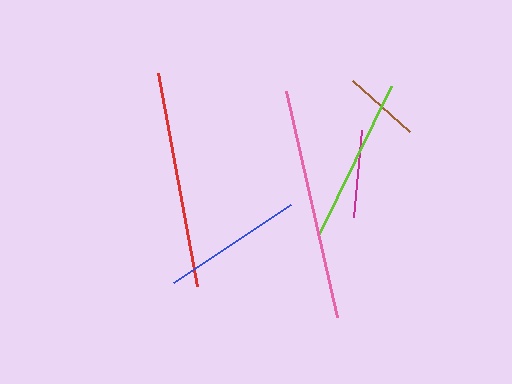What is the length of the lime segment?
The lime segment is approximately 165 pixels long.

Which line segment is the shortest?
The brown line is the shortest at approximately 76 pixels.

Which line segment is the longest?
The pink line is the longest at approximately 231 pixels.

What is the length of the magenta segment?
The magenta segment is approximately 88 pixels long.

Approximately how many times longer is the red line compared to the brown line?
The red line is approximately 2.9 times the length of the brown line.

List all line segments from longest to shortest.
From longest to shortest: pink, red, lime, blue, magenta, brown.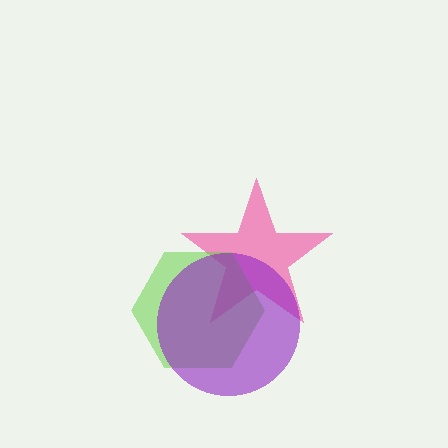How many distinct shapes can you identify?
There are 3 distinct shapes: a pink star, a lime hexagon, a purple circle.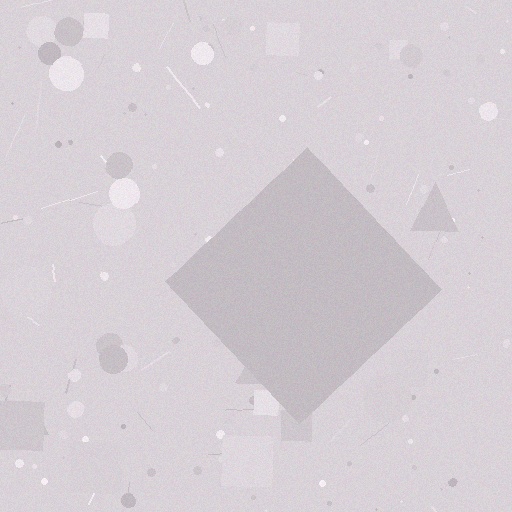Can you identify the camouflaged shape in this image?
The camouflaged shape is a diamond.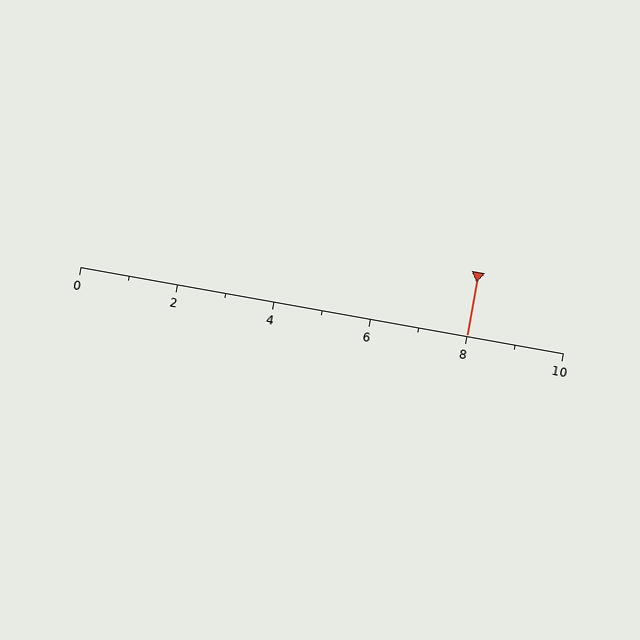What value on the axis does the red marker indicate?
The marker indicates approximately 8.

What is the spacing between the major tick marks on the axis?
The major ticks are spaced 2 apart.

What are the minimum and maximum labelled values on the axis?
The axis runs from 0 to 10.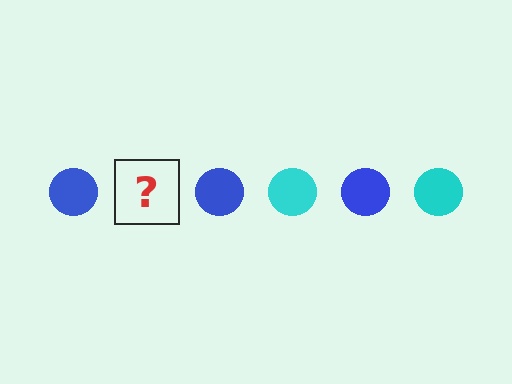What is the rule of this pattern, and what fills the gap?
The rule is that the pattern cycles through blue, cyan circles. The gap should be filled with a cyan circle.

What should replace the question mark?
The question mark should be replaced with a cyan circle.